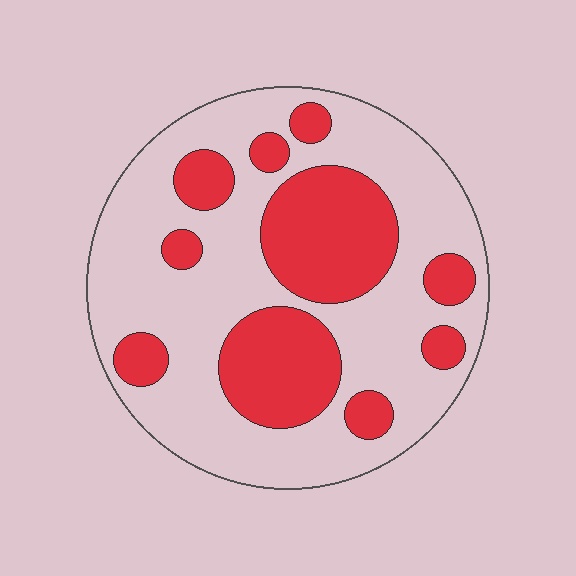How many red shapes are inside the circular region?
10.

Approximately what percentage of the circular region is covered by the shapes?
Approximately 35%.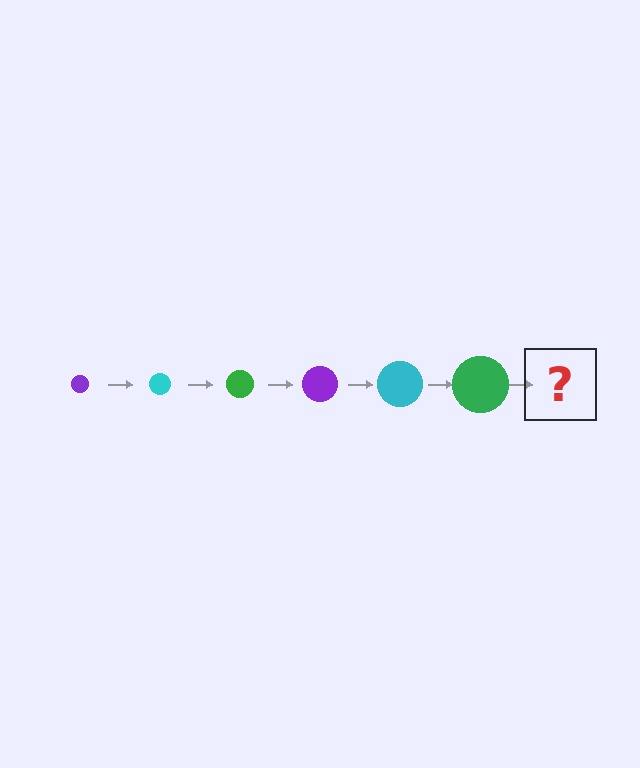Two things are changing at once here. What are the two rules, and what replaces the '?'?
The two rules are that the circle grows larger each step and the color cycles through purple, cyan, and green. The '?' should be a purple circle, larger than the previous one.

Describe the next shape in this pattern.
It should be a purple circle, larger than the previous one.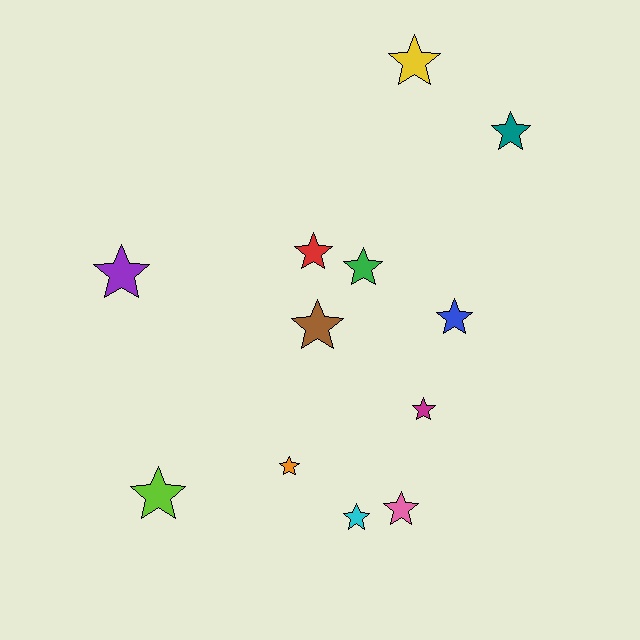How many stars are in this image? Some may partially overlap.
There are 12 stars.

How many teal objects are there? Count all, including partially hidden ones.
There is 1 teal object.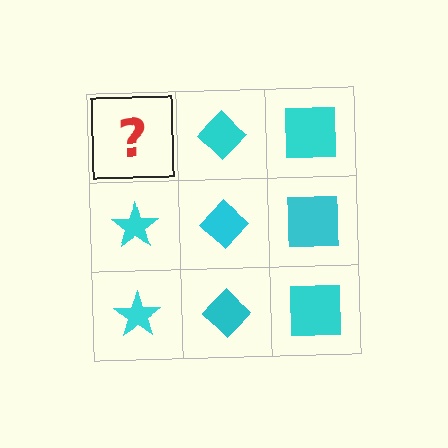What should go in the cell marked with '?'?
The missing cell should contain a cyan star.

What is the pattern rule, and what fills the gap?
The rule is that each column has a consistent shape. The gap should be filled with a cyan star.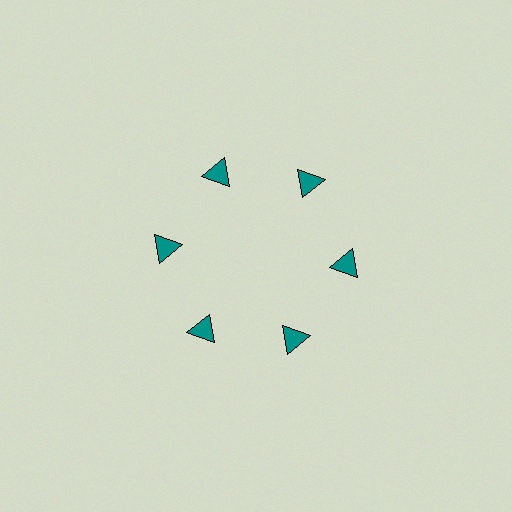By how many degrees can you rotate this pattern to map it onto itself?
The pattern maps onto itself every 60 degrees of rotation.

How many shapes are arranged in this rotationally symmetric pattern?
There are 6 shapes, arranged in 6 groups of 1.